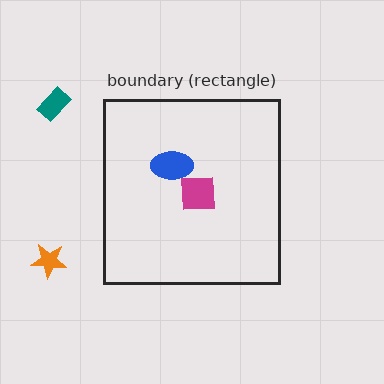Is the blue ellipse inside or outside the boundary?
Inside.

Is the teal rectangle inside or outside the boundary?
Outside.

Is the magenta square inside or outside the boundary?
Inside.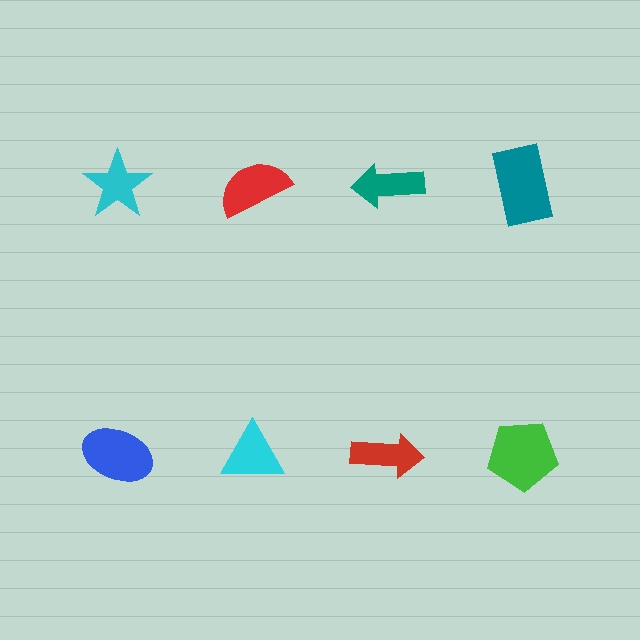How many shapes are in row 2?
4 shapes.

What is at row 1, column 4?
A teal rectangle.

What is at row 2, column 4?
A green pentagon.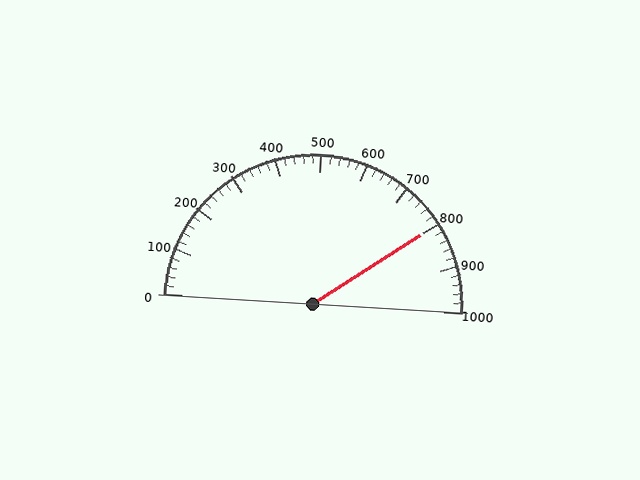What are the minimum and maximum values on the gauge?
The gauge ranges from 0 to 1000.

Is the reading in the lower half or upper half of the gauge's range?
The reading is in the upper half of the range (0 to 1000).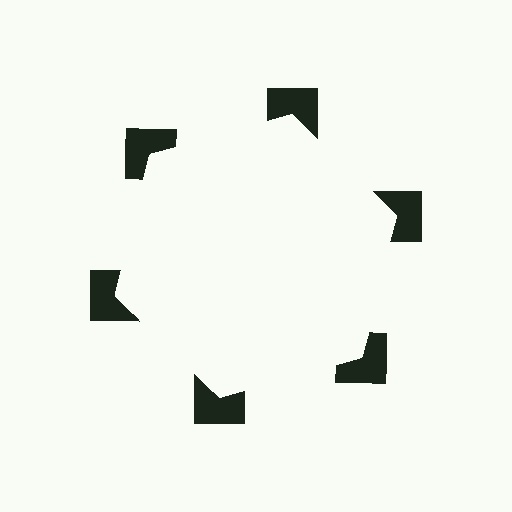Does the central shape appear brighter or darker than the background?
It typically appears slightly brighter than the background, even though no actual brightness change is drawn.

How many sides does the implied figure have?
6 sides.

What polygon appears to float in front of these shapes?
An illusory hexagon — its edges are inferred from the aligned wedge cuts in the notched squares, not physically drawn.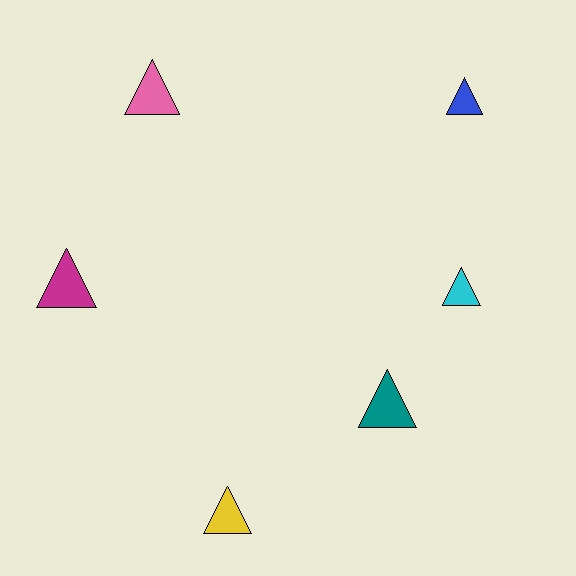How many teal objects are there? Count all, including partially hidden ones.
There is 1 teal object.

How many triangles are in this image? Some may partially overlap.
There are 6 triangles.